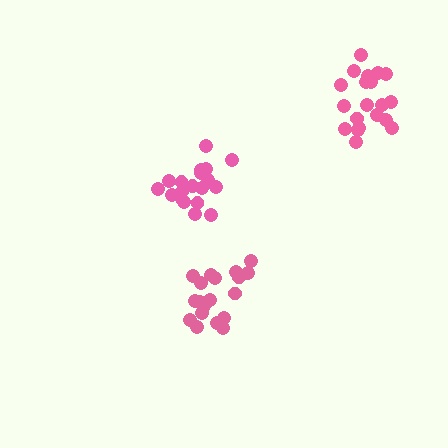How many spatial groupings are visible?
There are 3 spatial groupings.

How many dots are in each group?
Group 1: 19 dots, Group 2: 19 dots, Group 3: 20 dots (58 total).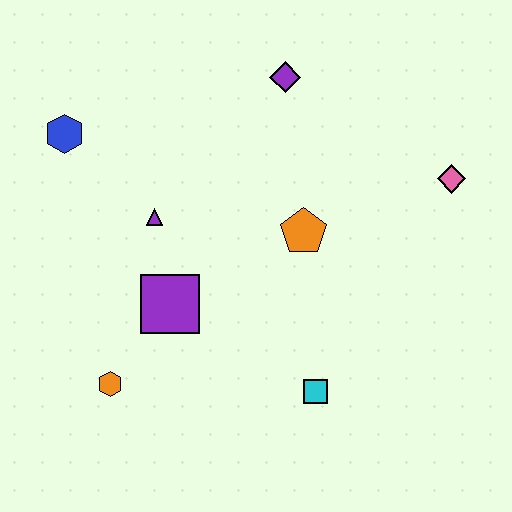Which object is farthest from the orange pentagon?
The blue hexagon is farthest from the orange pentagon.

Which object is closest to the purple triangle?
The purple square is closest to the purple triangle.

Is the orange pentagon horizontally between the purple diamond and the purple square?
No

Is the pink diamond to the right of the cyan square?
Yes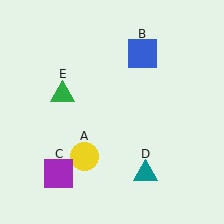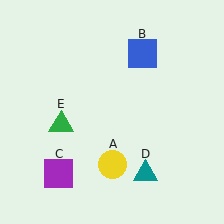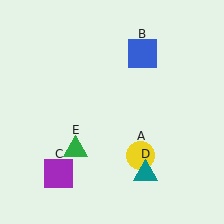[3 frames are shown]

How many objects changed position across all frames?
2 objects changed position: yellow circle (object A), green triangle (object E).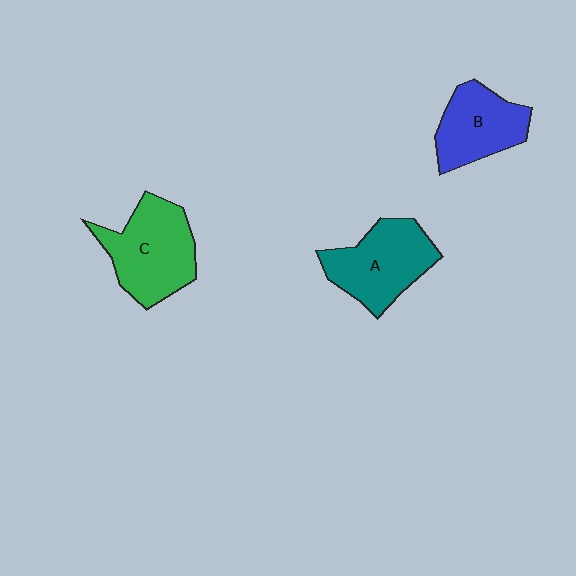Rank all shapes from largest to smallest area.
From largest to smallest: C (green), A (teal), B (blue).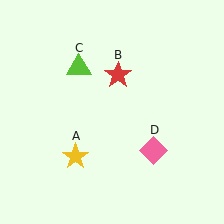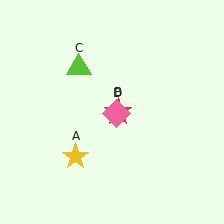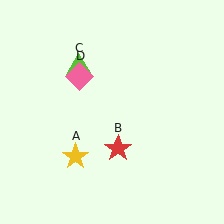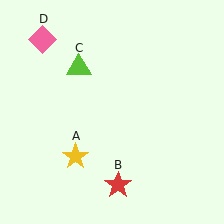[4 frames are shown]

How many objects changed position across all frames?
2 objects changed position: red star (object B), pink diamond (object D).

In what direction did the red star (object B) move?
The red star (object B) moved down.